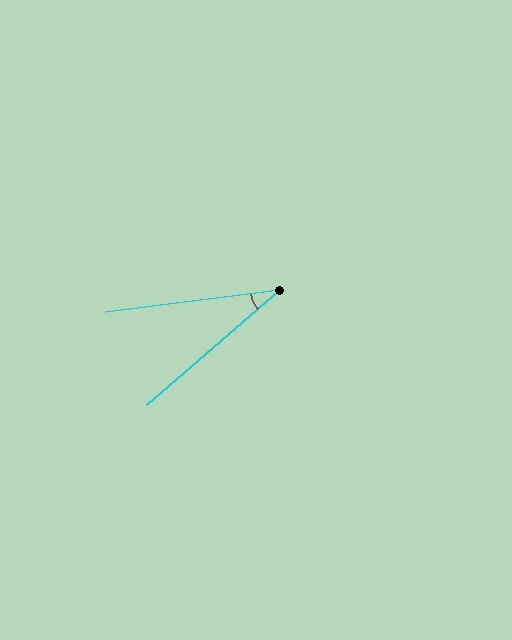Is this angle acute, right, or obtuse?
It is acute.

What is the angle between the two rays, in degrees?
Approximately 34 degrees.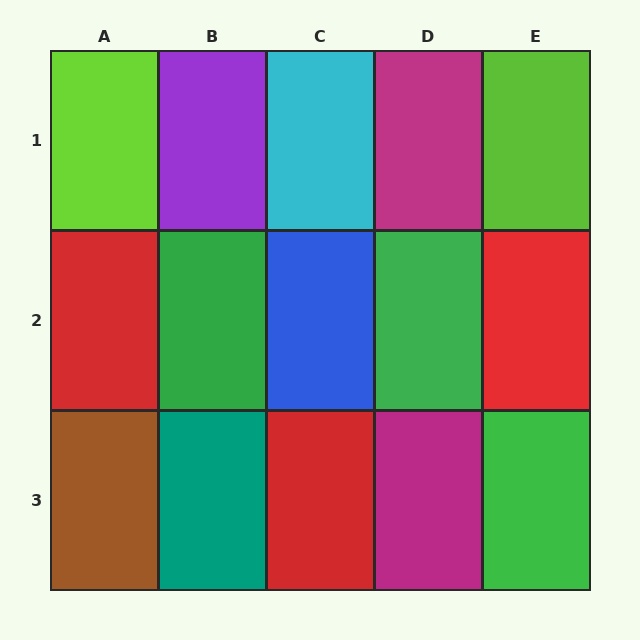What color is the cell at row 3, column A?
Brown.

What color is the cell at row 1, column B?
Purple.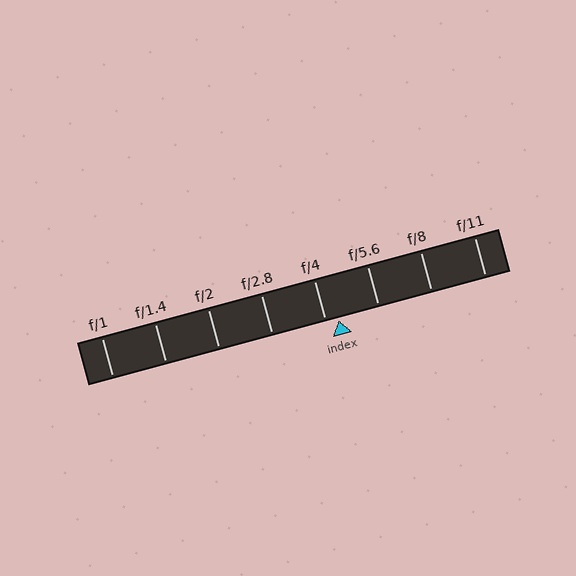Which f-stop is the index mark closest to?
The index mark is closest to f/4.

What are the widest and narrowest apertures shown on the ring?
The widest aperture shown is f/1 and the narrowest is f/11.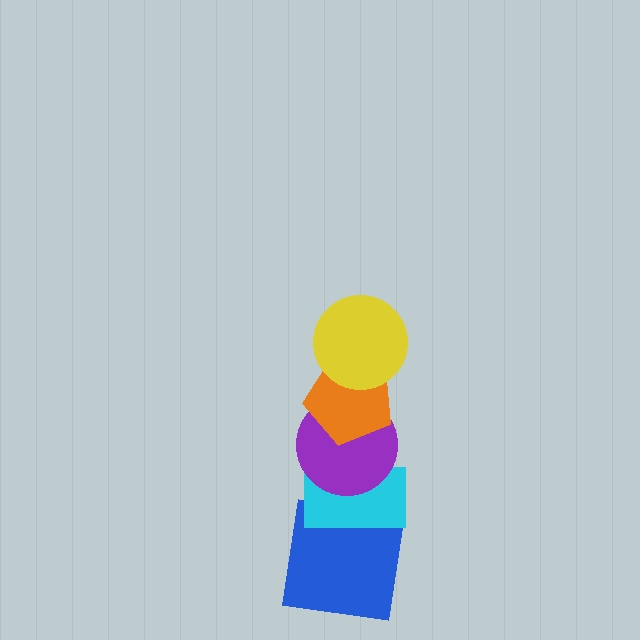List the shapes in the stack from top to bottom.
From top to bottom: the yellow circle, the orange pentagon, the purple circle, the cyan rectangle, the blue square.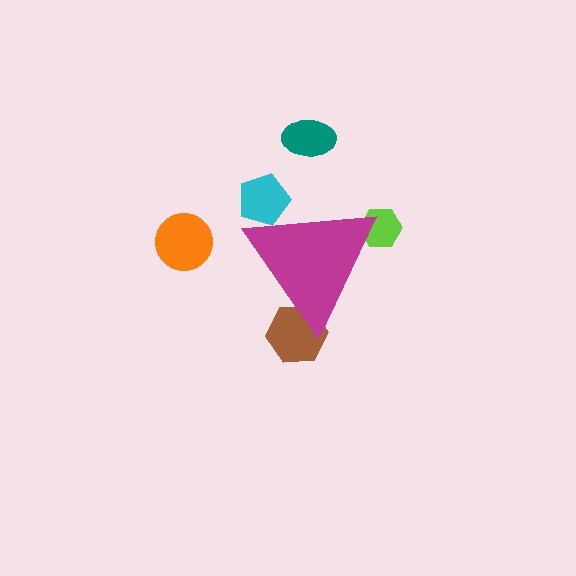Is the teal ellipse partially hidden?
No, the teal ellipse is fully visible.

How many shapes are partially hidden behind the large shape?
3 shapes are partially hidden.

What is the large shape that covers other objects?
A magenta triangle.